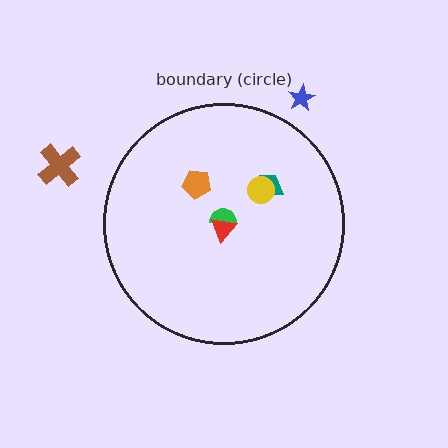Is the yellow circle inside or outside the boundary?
Inside.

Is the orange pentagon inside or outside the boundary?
Inside.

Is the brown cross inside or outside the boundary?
Outside.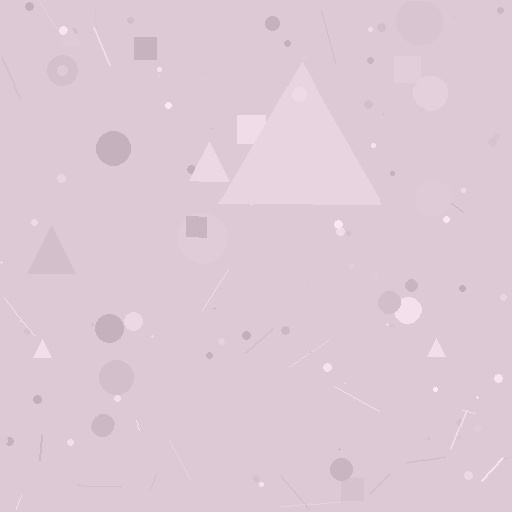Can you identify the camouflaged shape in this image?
The camouflaged shape is a triangle.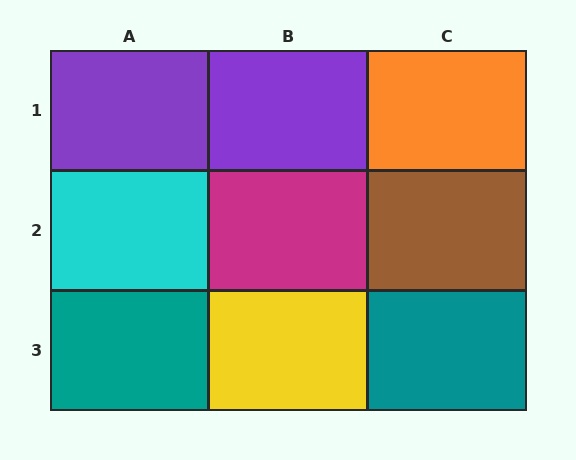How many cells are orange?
1 cell is orange.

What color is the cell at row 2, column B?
Magenta.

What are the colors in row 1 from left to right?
Purple, purple, orange.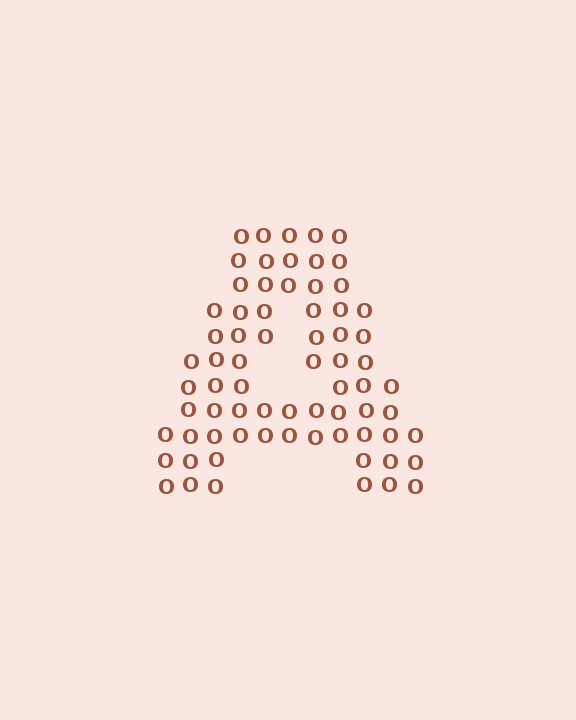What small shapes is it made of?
It is made of small letter O's.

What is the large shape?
The large shape is the letter A.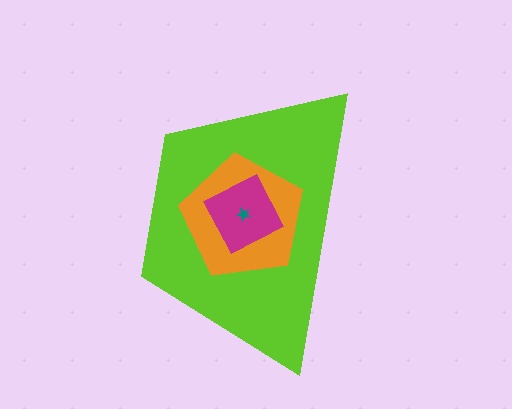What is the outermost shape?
The lime trapezoid.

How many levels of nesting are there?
4.